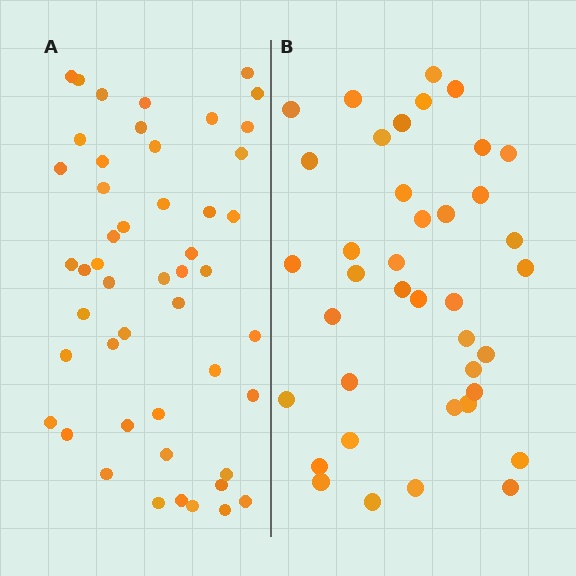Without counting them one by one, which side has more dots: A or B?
Region A (the left region) has more dots.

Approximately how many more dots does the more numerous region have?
Region A has roughly 10 or so more dots than region B.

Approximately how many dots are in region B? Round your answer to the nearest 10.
About 40 dots. (The exact count is 39, which rounds to 40.)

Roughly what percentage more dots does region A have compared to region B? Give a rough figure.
About 25% more.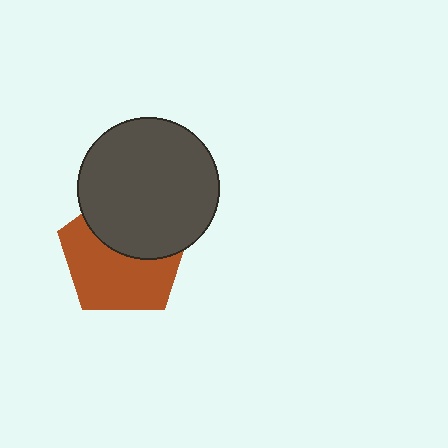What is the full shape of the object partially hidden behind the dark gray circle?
The partially hidden object is a brown pentagon.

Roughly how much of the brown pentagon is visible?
About half of it is visible (roughly 57%).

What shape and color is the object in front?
The object in front is a dark gray circle.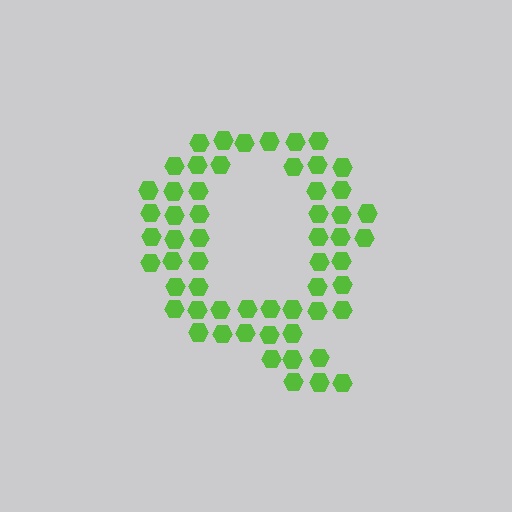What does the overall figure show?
The overall figure shows the letter Q.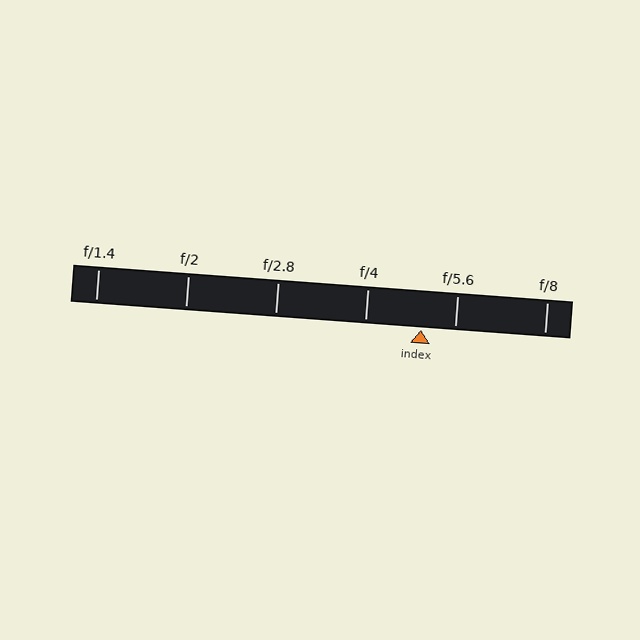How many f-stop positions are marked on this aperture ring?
There are 6 f-stop positions marked.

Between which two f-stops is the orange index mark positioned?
The index mark is between f/4 and f/5.6.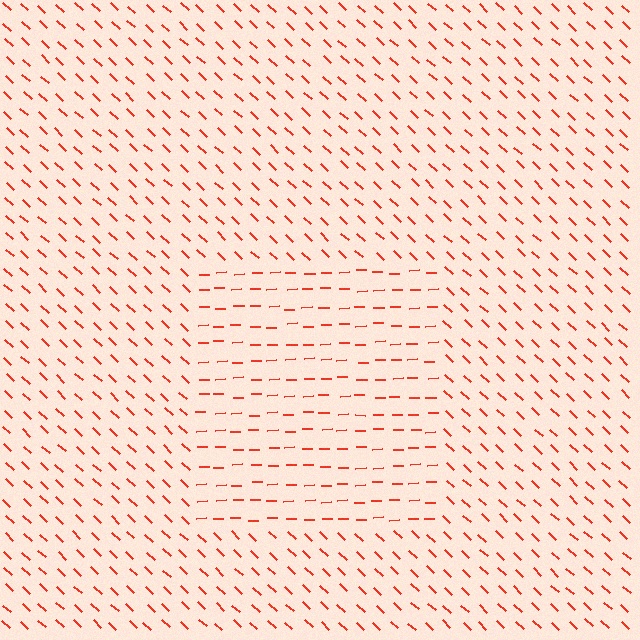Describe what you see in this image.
The image is filled with small red line segments. A rectangle region in the image has lines oriented differently from the surrounding lines, creating a visible texture boundary.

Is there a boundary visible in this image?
Yes, there is a texture boundary formed by a change in line orientation.